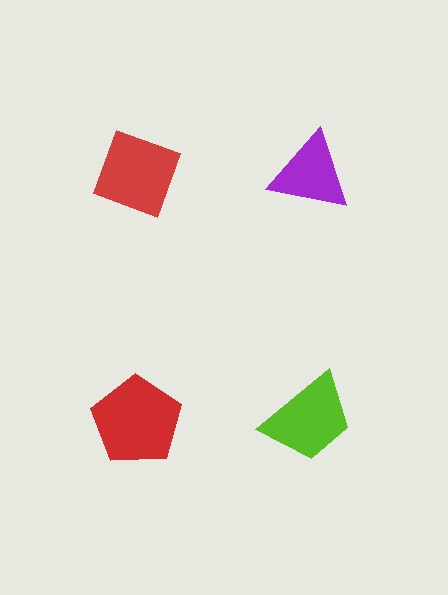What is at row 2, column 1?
A red pentagon.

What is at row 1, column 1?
A red diamond.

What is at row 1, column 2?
A purple triangle.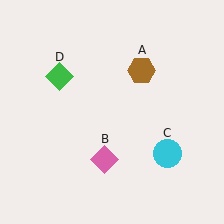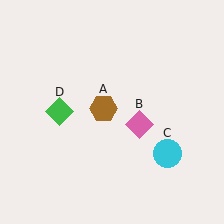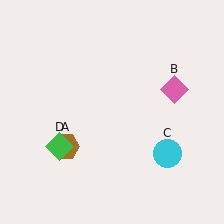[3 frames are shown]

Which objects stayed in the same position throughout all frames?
Cyan circle (object C) remained stationary.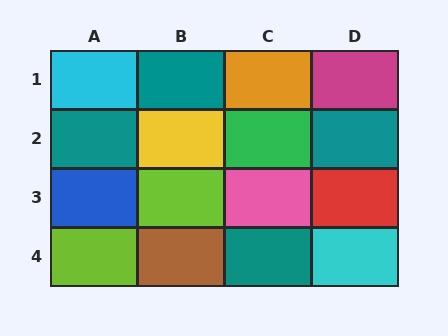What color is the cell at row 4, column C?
Teal.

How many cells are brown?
1 cell is brown.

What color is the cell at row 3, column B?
Lime.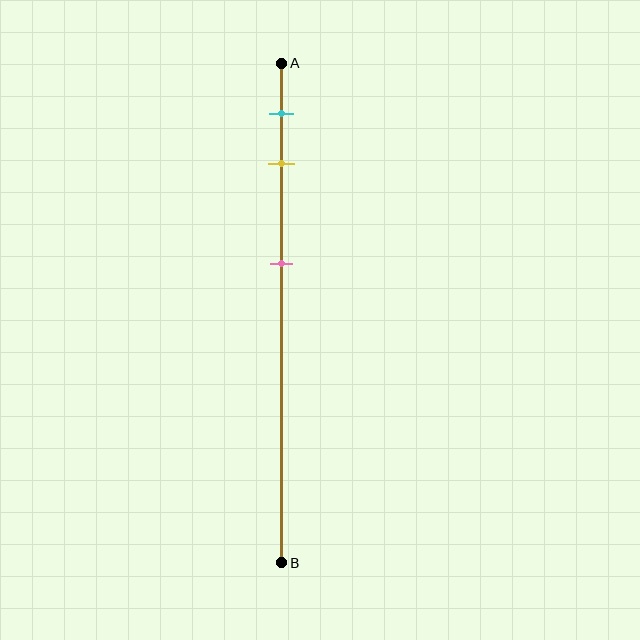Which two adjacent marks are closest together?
The cyan and yellow marks are the closest adjacent pair.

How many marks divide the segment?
There are 3 marks dividing the segment.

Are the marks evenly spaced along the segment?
No, the marks are not evenly spaced.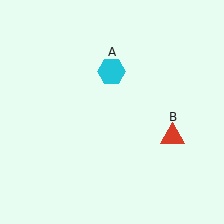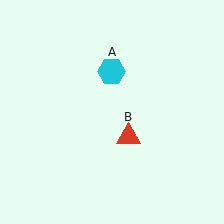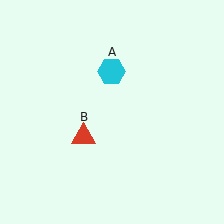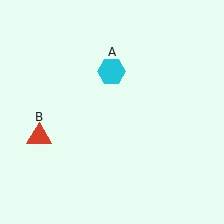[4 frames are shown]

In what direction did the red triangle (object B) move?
The red triangle (object B) moved left.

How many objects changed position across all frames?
1 object changed position: red triangle (object B).